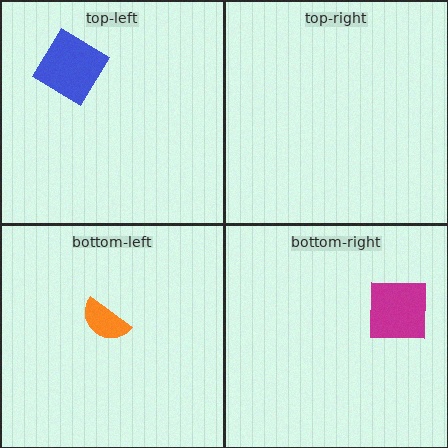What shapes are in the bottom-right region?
The magenta square.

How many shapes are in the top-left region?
1.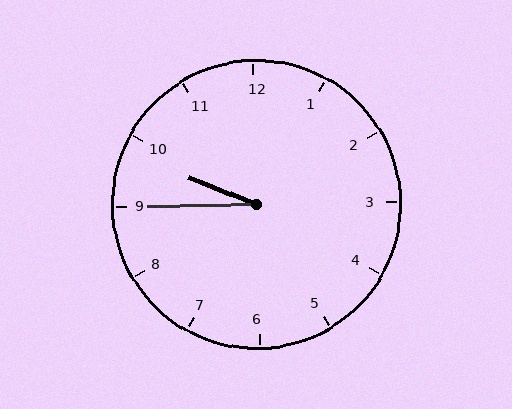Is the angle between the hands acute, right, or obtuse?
It is acute.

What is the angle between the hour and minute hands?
Approximately 22 degrees.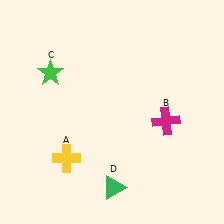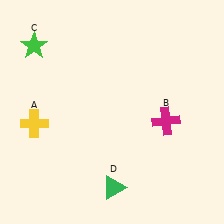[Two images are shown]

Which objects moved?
The objects that moved are: the yellow cross (A), the green star (C).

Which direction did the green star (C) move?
The green star (C) moved up.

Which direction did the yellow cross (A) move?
The yellow cross (A) moved up.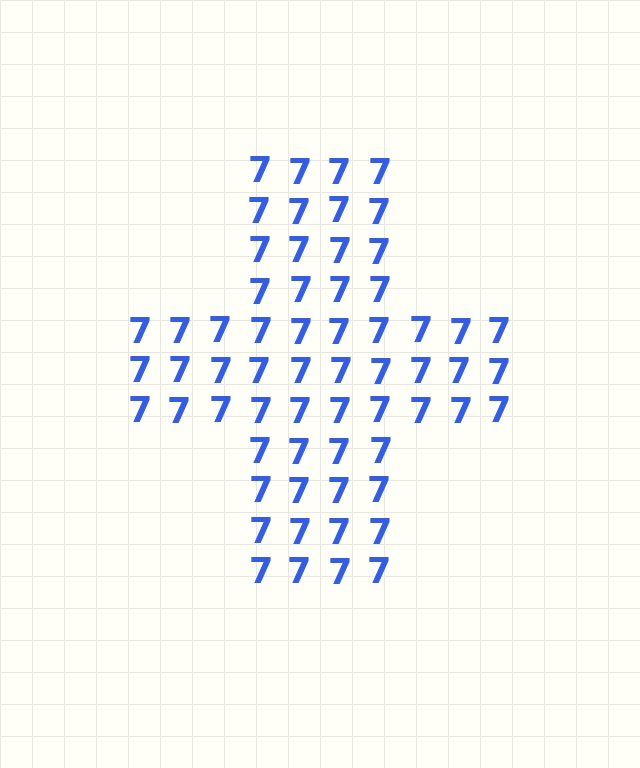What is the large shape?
The large shape is a cross.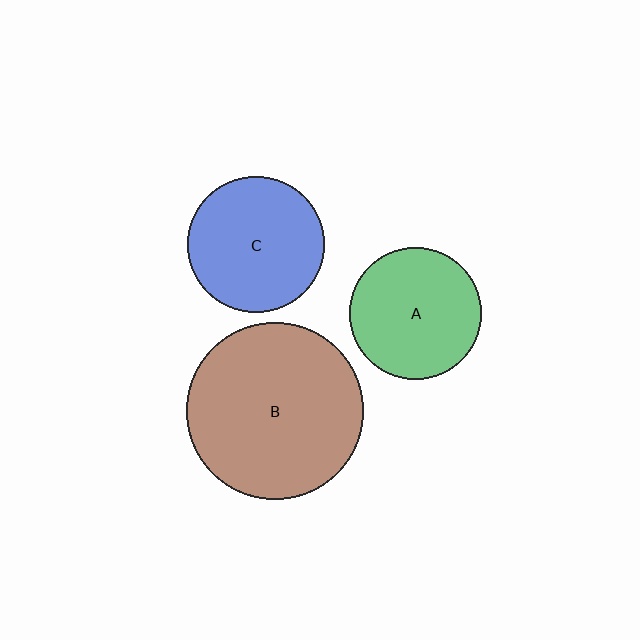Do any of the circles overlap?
No, none of the circles overlap.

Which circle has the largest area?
Circle B (brown).